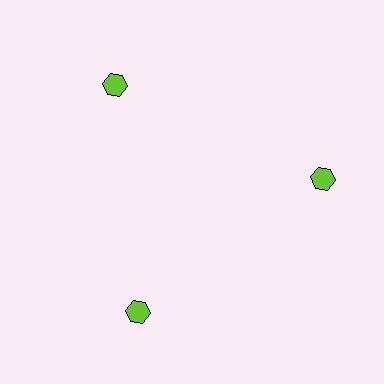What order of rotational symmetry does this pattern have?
This pattern has 3-fold rotational symmetry.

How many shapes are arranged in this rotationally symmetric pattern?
There are 3 shapes, arranged in 3 groups of 1.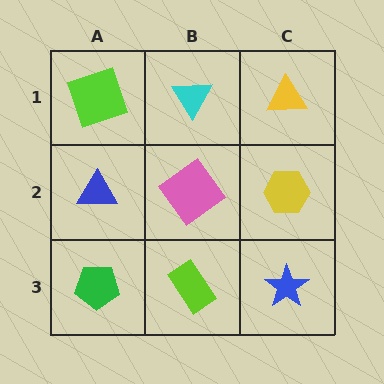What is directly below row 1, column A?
A blue triangle.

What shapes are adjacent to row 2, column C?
A yellow triangle (row 1, column C), a blue star (row 3, column C), a pink diamond (row 2, column B).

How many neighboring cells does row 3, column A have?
2.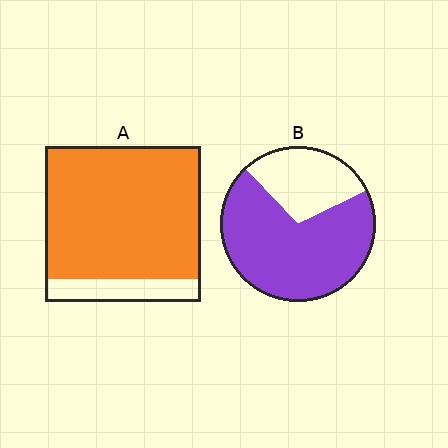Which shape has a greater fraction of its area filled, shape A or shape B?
Shape A.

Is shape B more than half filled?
Yes.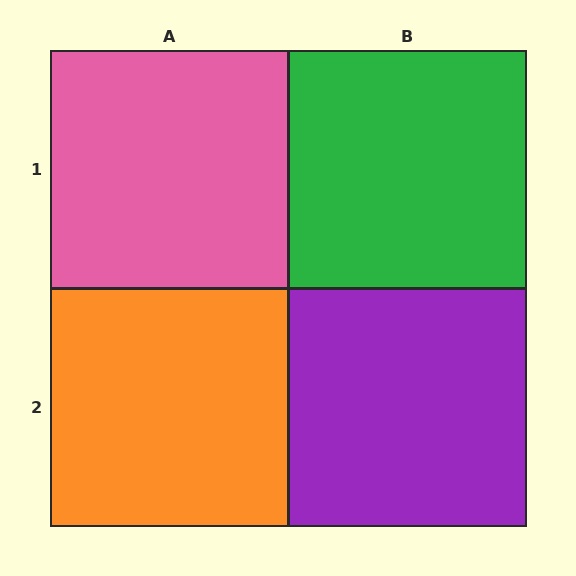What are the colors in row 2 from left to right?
Orange, purple.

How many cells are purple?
1 cell is purple.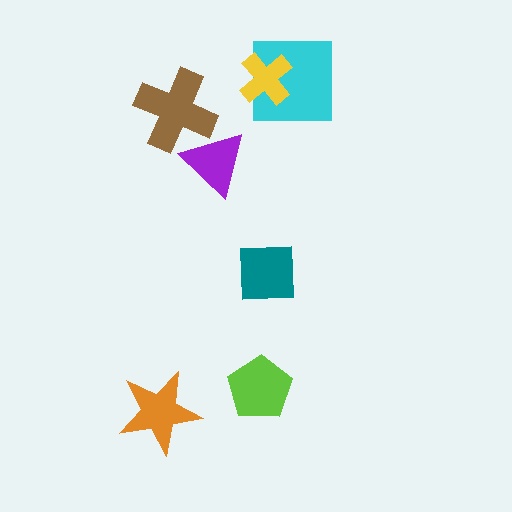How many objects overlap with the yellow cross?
1 object overlaps with the yellow cross.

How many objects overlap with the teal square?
0 objects overlap with the teal square.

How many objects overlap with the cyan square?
1 object overlaps with the cyan square.